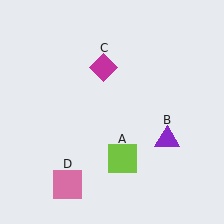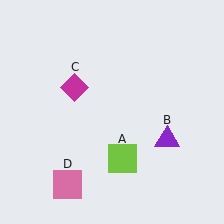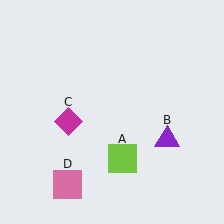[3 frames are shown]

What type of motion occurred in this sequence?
The magenta diamond (object C) rotated counterclockwise around the center of the scene.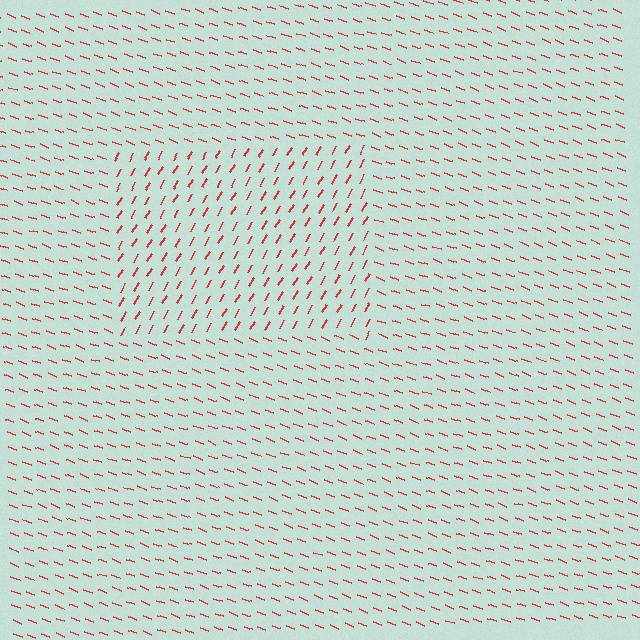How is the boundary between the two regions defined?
The boundary is defined purely by a change in line orientation (approximately 81 degrees difference). All lines are the same color and thickness.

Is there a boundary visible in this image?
Yes, there is a texture boundary formed by a change in line orientation.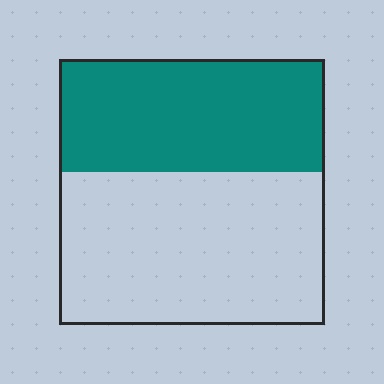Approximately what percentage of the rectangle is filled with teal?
Approximately 40%.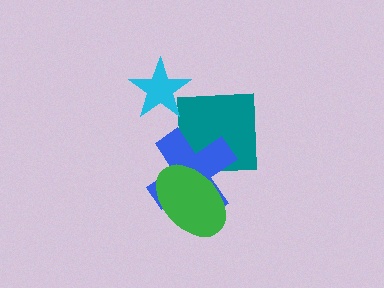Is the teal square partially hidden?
Yes, it is partially covered by another shape.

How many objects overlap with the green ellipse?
1 object overlaps with the green ellipse.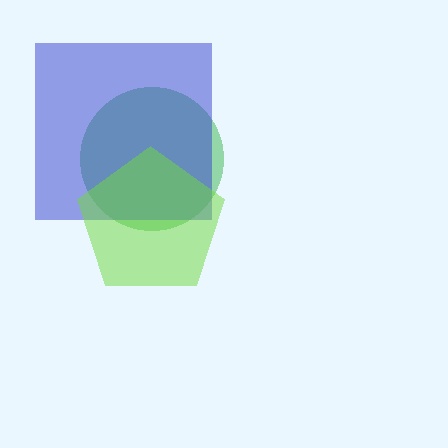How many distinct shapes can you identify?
There are 3 distinct shapes: a green circle, a blue square, a lime pentagon.